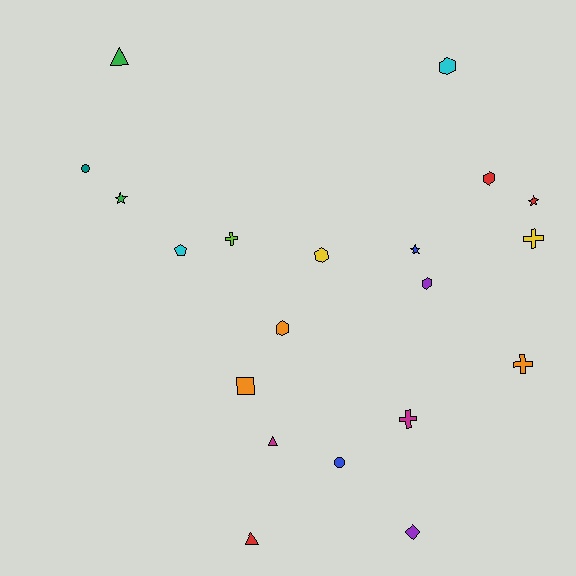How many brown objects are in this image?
There are no brown objects.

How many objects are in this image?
There are 20 objects.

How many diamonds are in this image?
There is 1 diamond.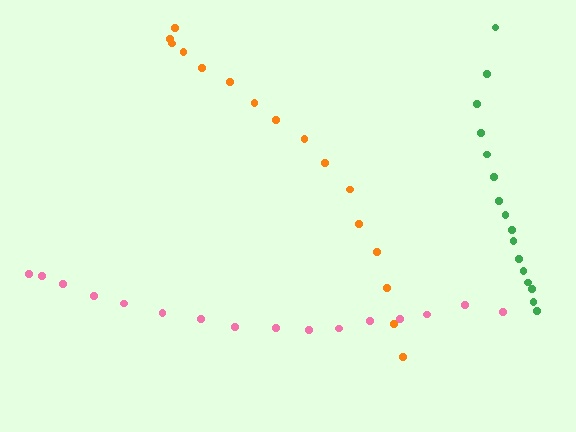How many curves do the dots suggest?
There are 3 distinct paths.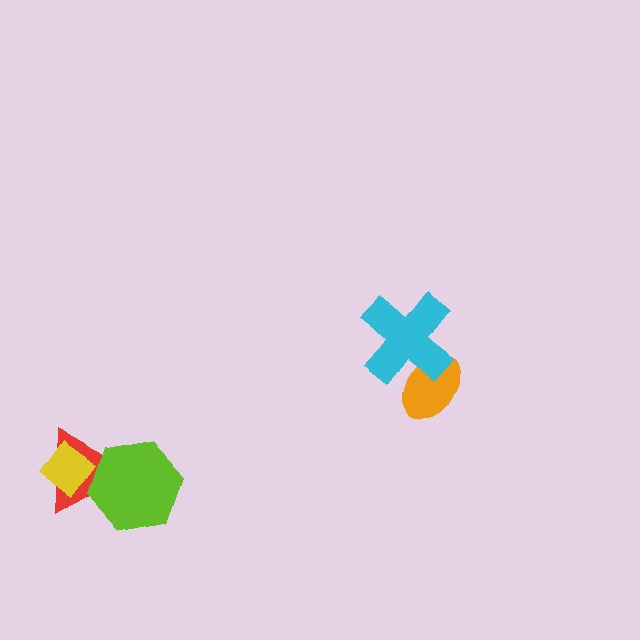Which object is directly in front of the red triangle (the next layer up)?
The yellow diamond is directly in front of the red triangle.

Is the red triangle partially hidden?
Yes, it is partially covered by another shape.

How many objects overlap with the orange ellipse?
1 object overlaps with the orange ellipse.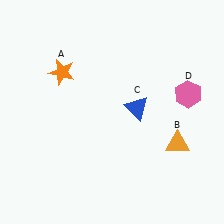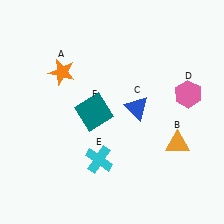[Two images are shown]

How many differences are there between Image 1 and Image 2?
There are 2 differences between the two images.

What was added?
A cyan cross (E), a teal square (F) were added in Image 2.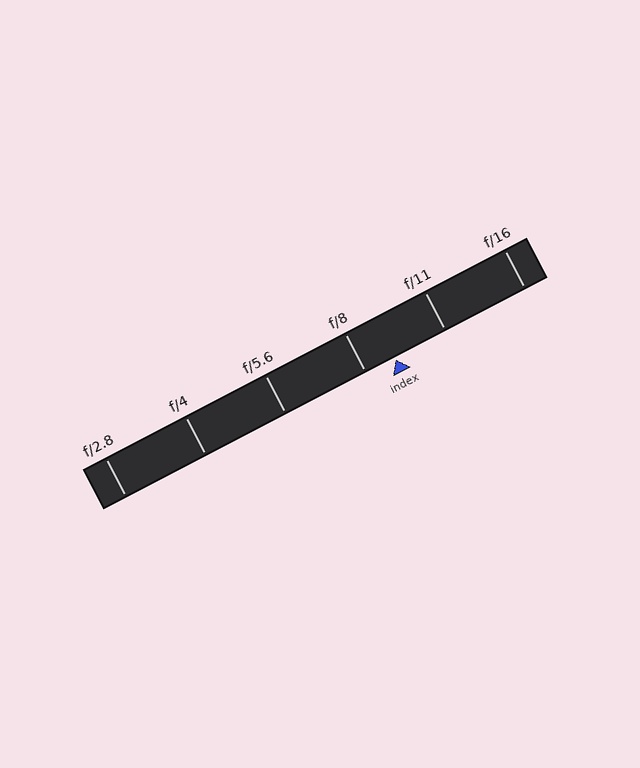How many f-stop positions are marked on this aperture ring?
There are 6 f-stop positions marked.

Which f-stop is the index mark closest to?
The index mark is closest to f/8.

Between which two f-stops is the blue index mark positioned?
The index mark is between f/8 and f/11.